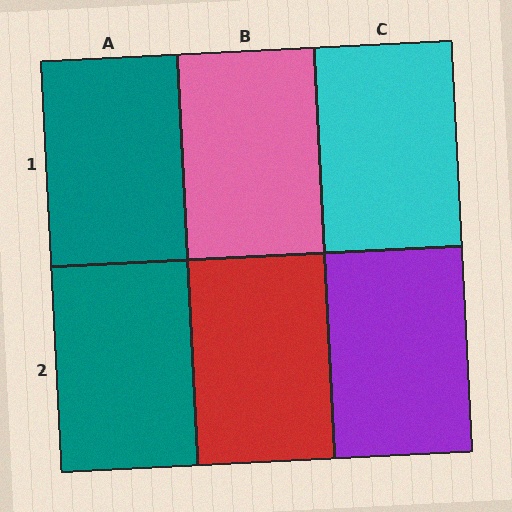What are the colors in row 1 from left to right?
Teal, pink, cyan.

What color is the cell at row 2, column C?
Purple.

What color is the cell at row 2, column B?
Red.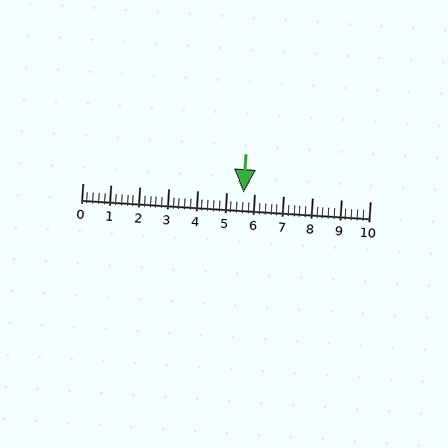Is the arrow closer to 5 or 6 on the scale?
The arrow is closer to 6.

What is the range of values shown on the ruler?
The ruler shows values from 0 to 10.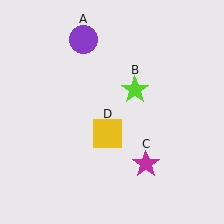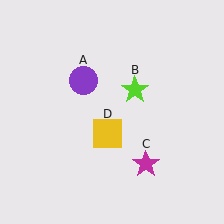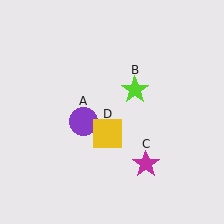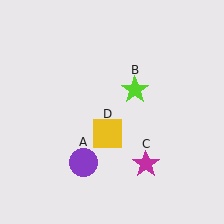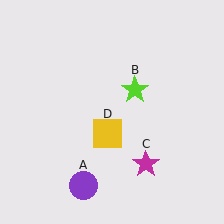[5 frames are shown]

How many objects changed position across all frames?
1 object changed position: purple circle (object A).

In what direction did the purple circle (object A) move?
The purple circle (object A) moved down.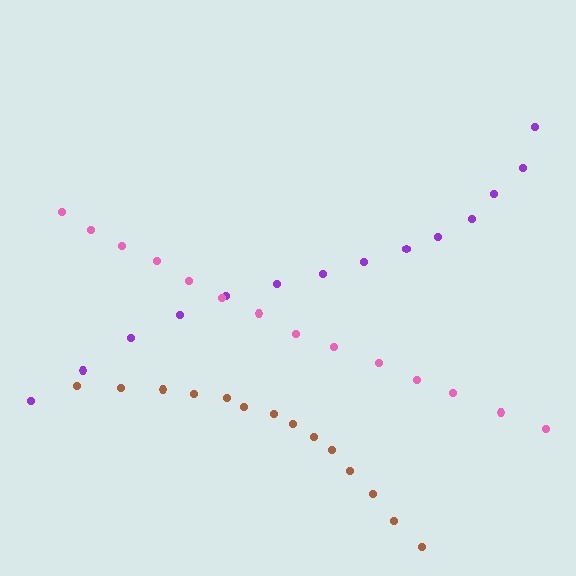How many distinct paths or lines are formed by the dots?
There are 3 distinct paths.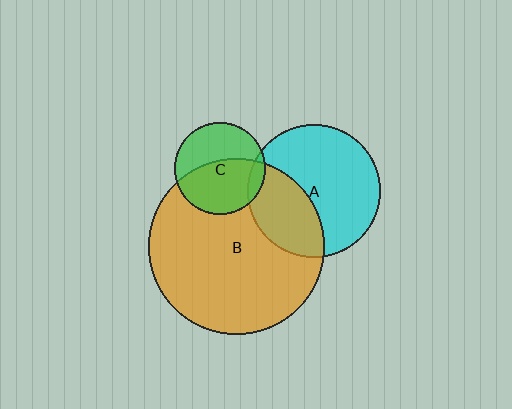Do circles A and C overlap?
Yes.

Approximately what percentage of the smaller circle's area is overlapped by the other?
Approximately 10%.